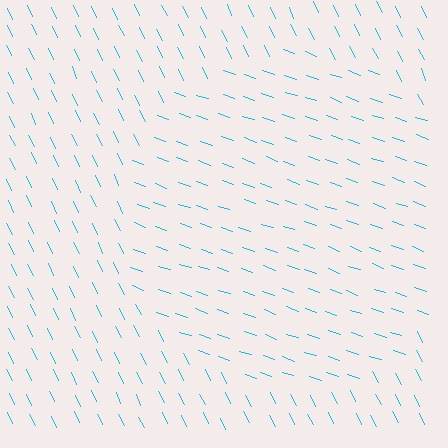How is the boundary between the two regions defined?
The boundary is defined purely by a change in line orientation (approximately 45 degrees difference). All lines are the same color and thickness.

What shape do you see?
I see a circle.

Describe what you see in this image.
The image is filled with small cyan line segments. A circle region in the image has lines oriented differently from the surrounding lines, creating a visible texture boundary.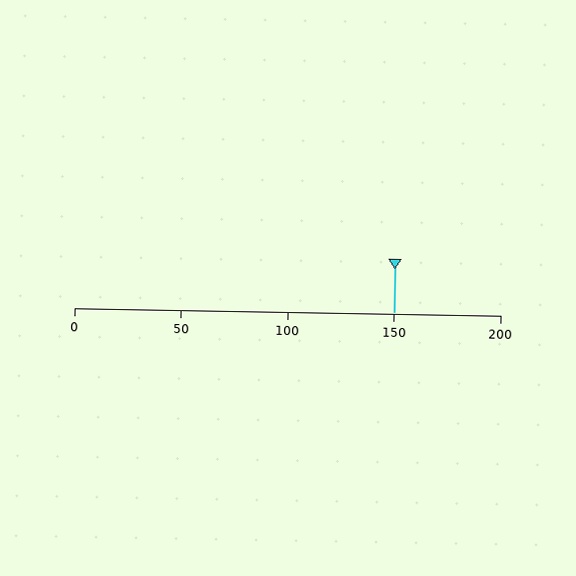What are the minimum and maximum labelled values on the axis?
The axis runs from 0 to 200.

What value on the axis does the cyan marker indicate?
The marker indicates approximately 150.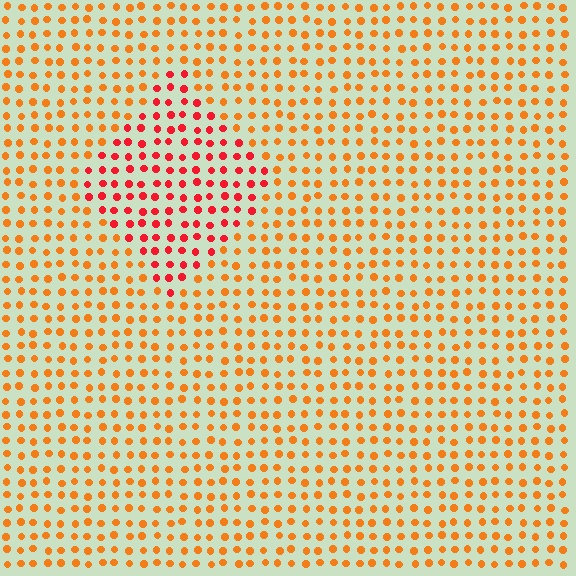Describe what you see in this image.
The image is filled with small orange elements in a uniform arrangement. A diamond-shaped region is visible where the elements are tinted to a slightly different hue, forming a subtle color boundary.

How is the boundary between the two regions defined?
The boundary is defined purely by a slight shift in hue (about 33 degrees). Spacing, size, and orientation are identical on both sides.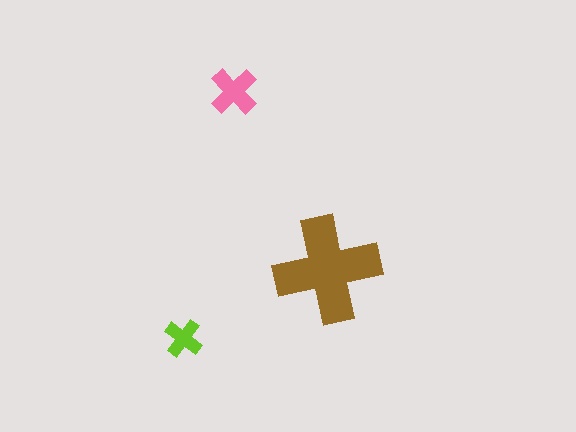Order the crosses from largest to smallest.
the brown one, the pink one, the lime one.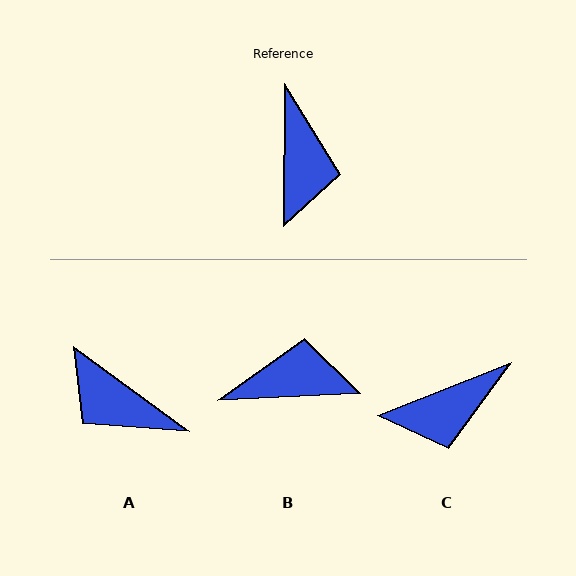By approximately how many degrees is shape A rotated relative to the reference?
Approximately 126 degrees clockwise.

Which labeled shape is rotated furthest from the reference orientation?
A, about 126 degrees away.